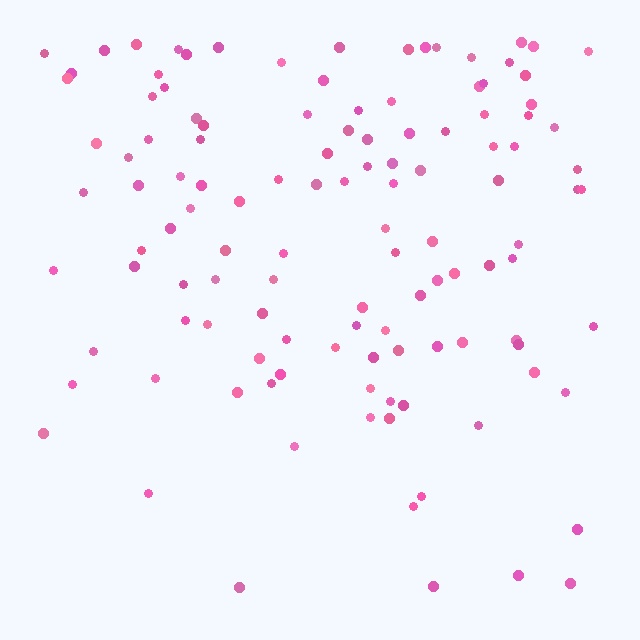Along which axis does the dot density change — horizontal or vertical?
Vertical.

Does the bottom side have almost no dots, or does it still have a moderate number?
Still a moderate number, just noticeably fewer than the top.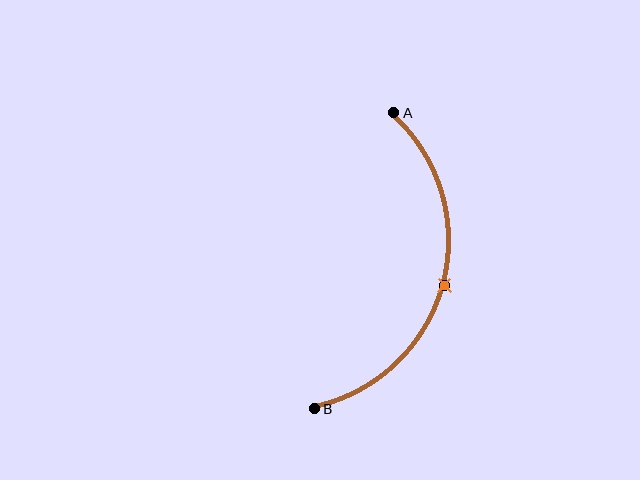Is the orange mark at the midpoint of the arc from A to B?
Yes. The orange mark lies on the arc at equal arc-length from both A and B — it is the arc midpoint.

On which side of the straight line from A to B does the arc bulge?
The arc bulges to the right of the straight line connecting A and B.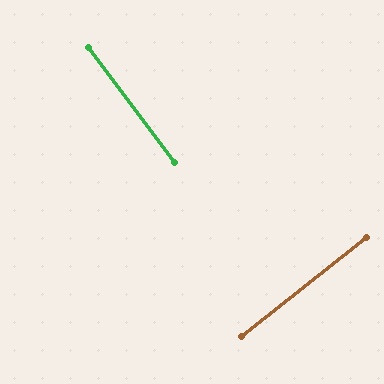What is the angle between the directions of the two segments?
Approximately 89 degrees.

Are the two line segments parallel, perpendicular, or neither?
Perpendicular — they meet at approximately 89°.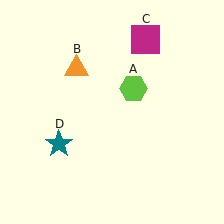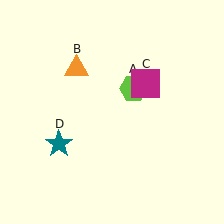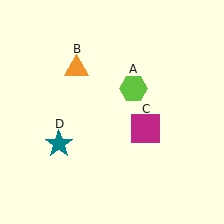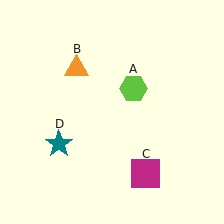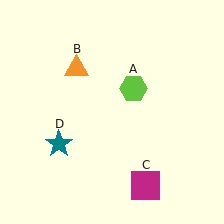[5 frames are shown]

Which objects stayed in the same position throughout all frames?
Lime hexagon (object A) and orange triangle (object B) and teal star (object D) remained stationary.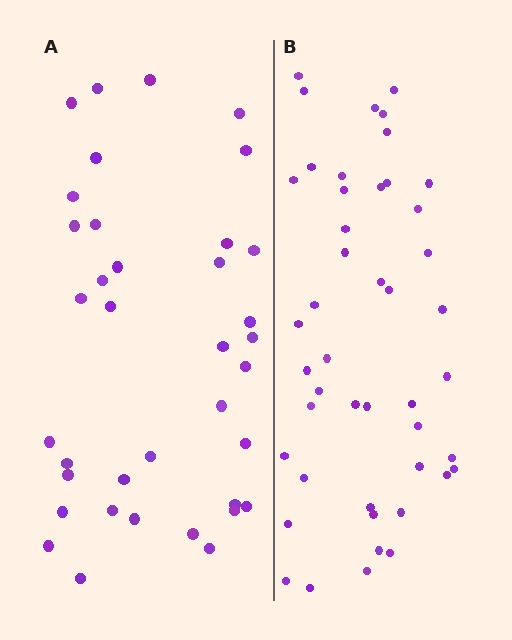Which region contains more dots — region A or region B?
Region B (the right region) has more dots.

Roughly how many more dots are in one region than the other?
Region B has roughly 8 or so more dots than region A.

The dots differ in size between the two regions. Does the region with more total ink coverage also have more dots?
No. Region A has more total ink coverage because its dots are larger, but region B actually contains more individual dots. Total area can be misleading — the number of items is what matters here.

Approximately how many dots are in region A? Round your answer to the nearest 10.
About 40 dots. (The exact count is 37, which rounds to 40.)